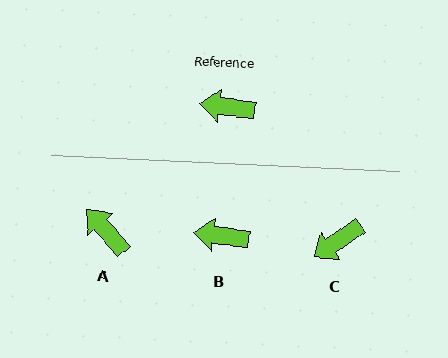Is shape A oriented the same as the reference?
No, it is off by about 41 degrees.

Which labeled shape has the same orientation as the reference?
B.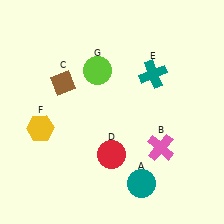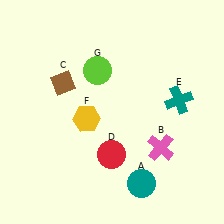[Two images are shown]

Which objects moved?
The objects that moved are: the teal cross (E), the yellow hexagon (F).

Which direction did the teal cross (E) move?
The teal cross (E) moved down.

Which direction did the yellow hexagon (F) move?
The yellow hexagon (F) moved right.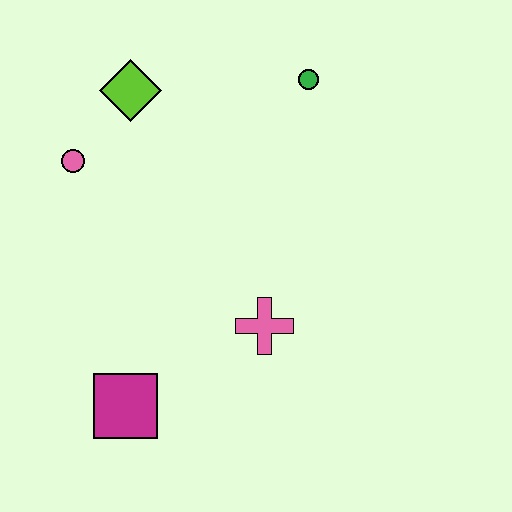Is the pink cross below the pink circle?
Yes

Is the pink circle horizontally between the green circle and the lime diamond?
No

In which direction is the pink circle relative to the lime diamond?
The pink circle is below the lime diamond.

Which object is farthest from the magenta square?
The green circle is farthest from the magenta square.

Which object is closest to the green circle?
The lime diamond is closest to the green circle.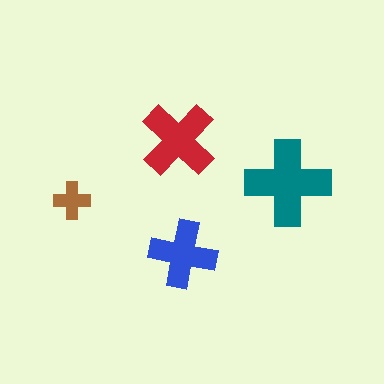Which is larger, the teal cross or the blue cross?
The teal one.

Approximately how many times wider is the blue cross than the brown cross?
About 2 times wider.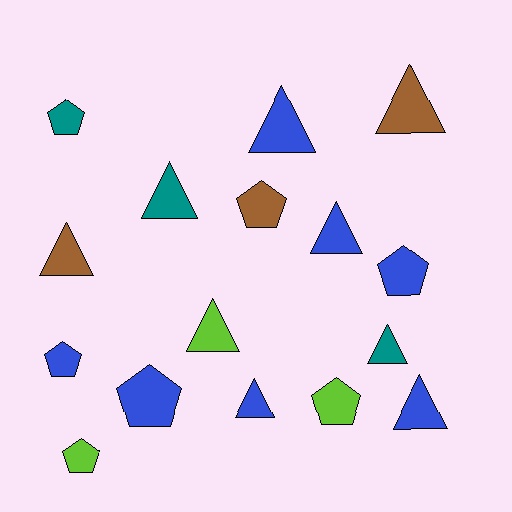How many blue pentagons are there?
There are 3 blue pentagons.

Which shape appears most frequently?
Triangle, with 9 objects.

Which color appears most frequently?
Blue, with 7 objects.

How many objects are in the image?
There are 16 objects.